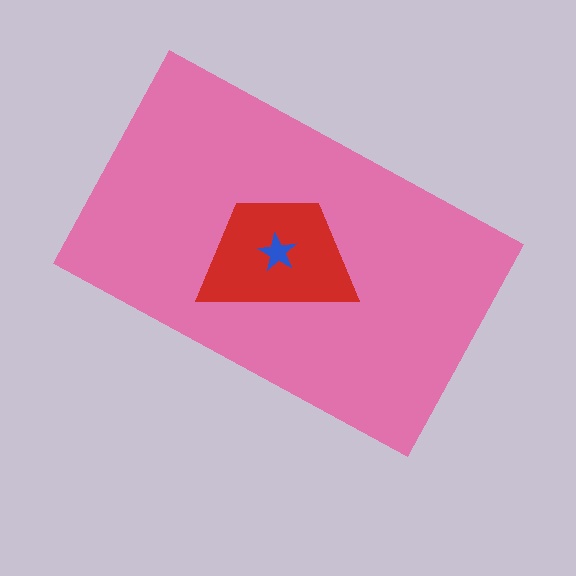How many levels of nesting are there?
3.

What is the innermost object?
The blue star.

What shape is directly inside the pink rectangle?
The red trapezoid.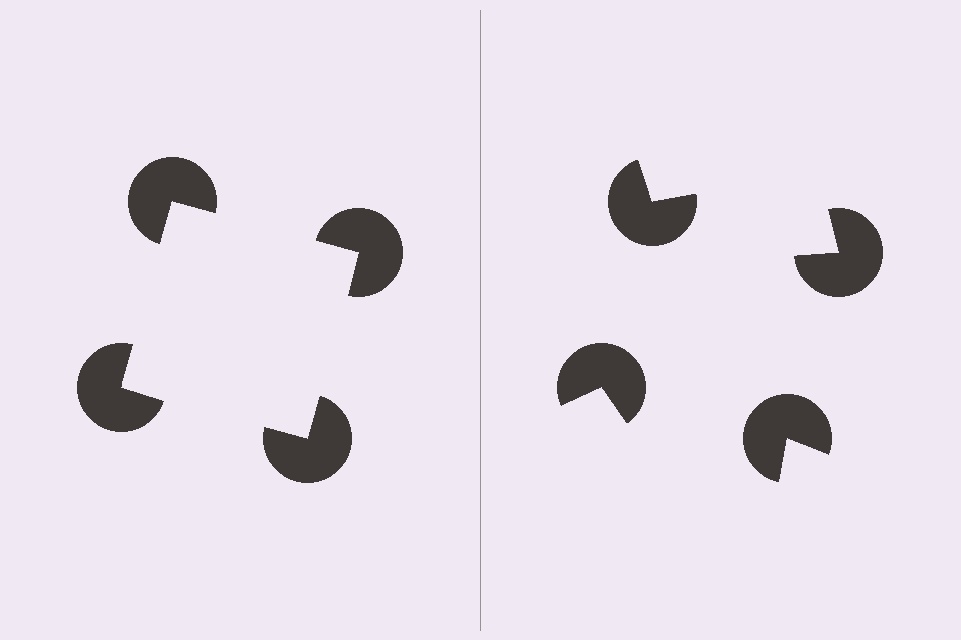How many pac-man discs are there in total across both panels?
8 — 4 on each side.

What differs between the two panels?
The pac-man discs are positioned identically on both sides; only the wedge orientations differ. On the left they align to a square; on the right they are misaligned.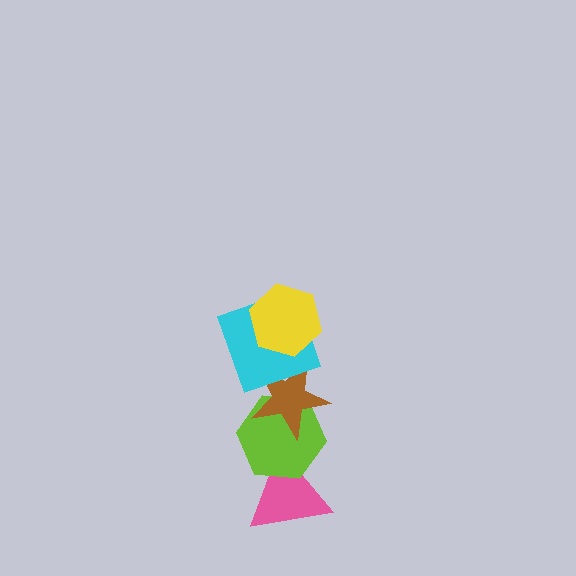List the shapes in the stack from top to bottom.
From top to bottom: the yellow hexagon, the cyan square, the brown star, the lime hexagon, the pink triangle.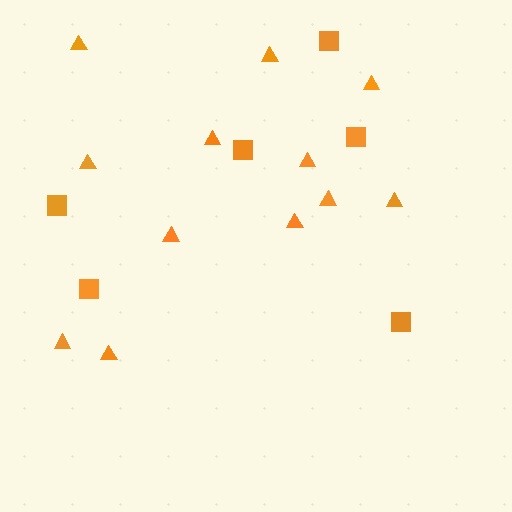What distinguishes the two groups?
There are 2 groups: one group of triangles (12) and one group of squares (6).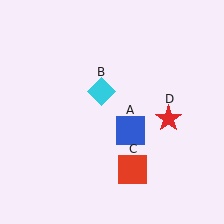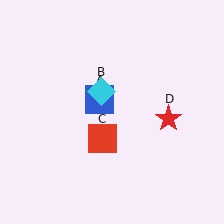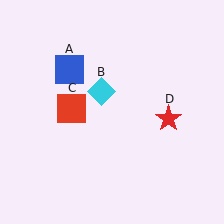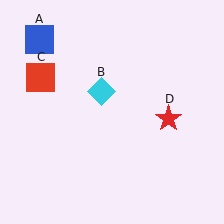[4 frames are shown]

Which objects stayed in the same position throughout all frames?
Cyan diamond (object B) and red star (object D) remained stationary.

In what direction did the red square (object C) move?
The red square (object C) moved up and to the left.